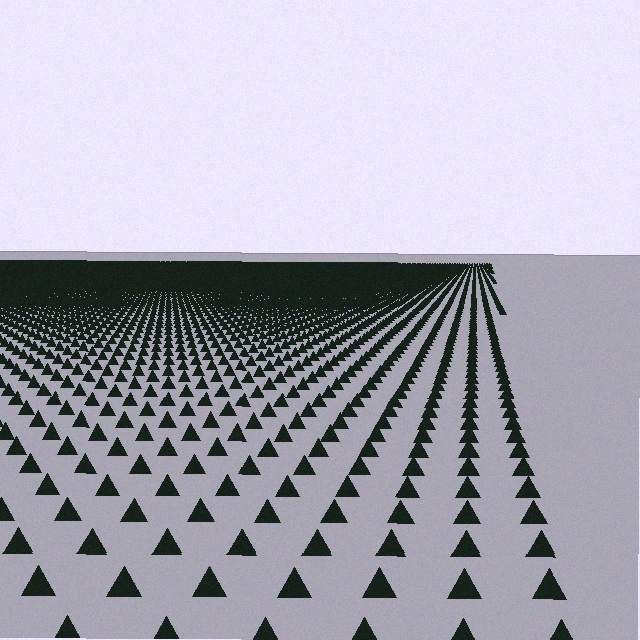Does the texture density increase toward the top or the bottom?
Density increases toward the top.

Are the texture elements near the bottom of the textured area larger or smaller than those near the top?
Larger. Near the bottom, elements are closer to the viewer and appear at a bigger on-screen size.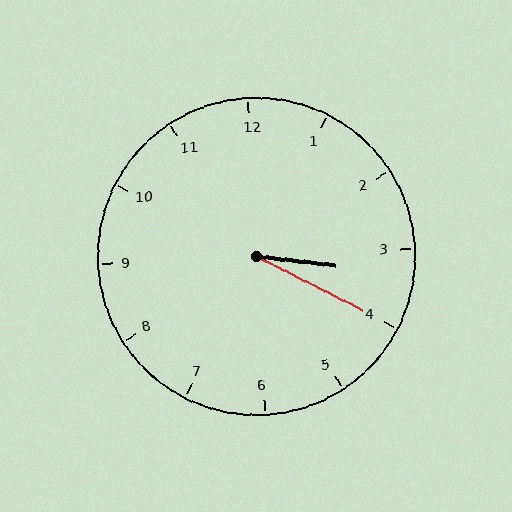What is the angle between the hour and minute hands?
Approximately 20 degrees.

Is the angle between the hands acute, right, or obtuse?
It is acute.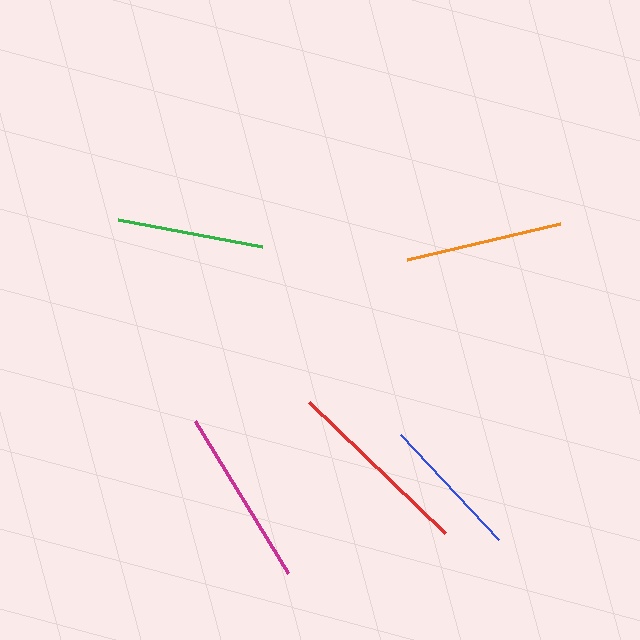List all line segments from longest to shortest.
From longest to shortest: red, magenta, orange, green, blue.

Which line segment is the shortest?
The blue line is the shortest at approximately 144 pixels.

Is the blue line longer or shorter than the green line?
The green line is longer than the blue line.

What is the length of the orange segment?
The orange segment is approximately 157 pixels long.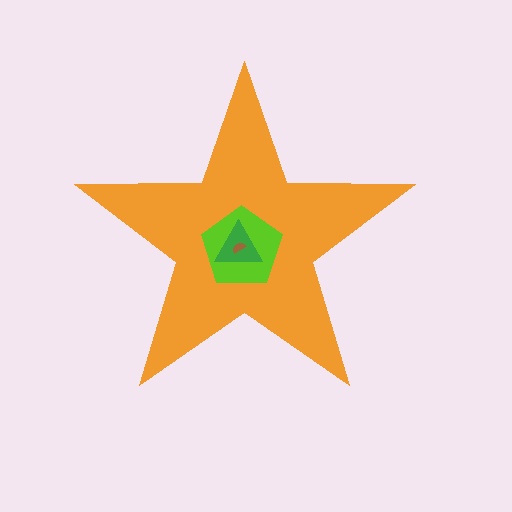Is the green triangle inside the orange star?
Yes.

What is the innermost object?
The brown semicircle.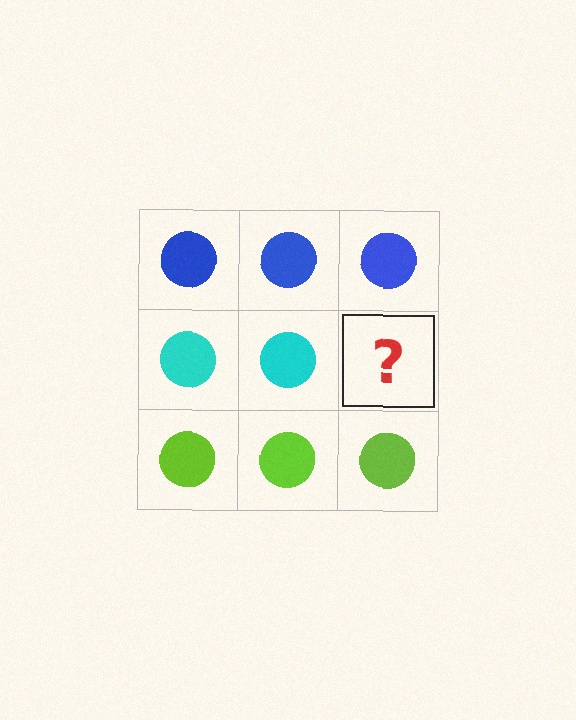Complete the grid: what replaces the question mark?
The question mark should be replaced with a cyan circle.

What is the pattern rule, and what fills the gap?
The rule is that each row has a consistent color. The gap should be filled with a cyan circle.